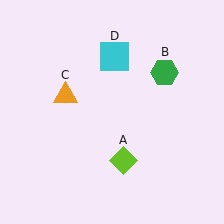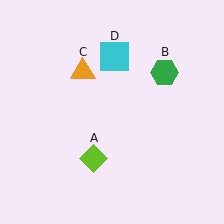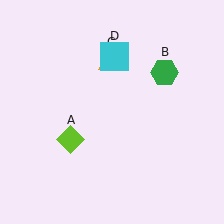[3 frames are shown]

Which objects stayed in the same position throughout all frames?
Green hexagon (object B) and cyan square (object D) remained stationary.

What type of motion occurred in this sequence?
The lime diamond (object A), orange triangle (object C) rotated clockwise around the center of the scene.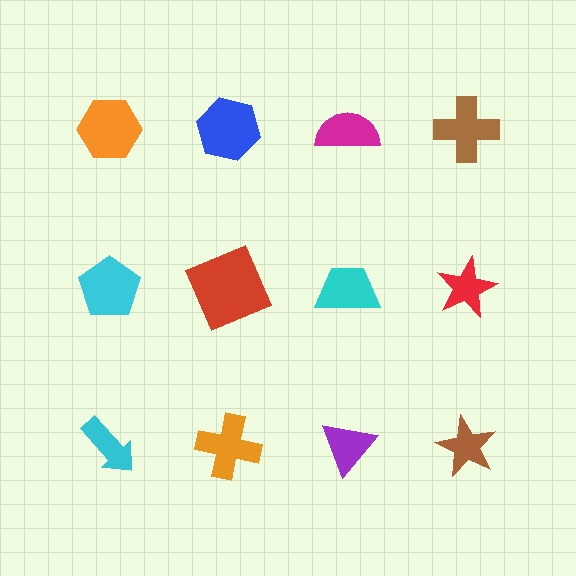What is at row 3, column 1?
A cyan arrow.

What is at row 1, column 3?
A magenta semicircle.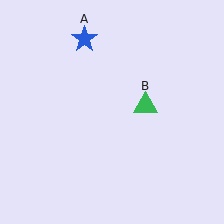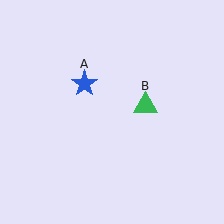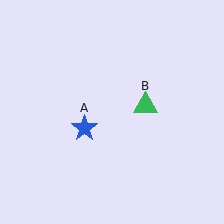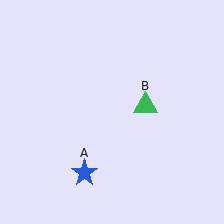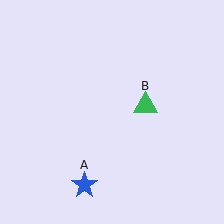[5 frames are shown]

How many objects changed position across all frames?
1 object changed position: blue star (object A).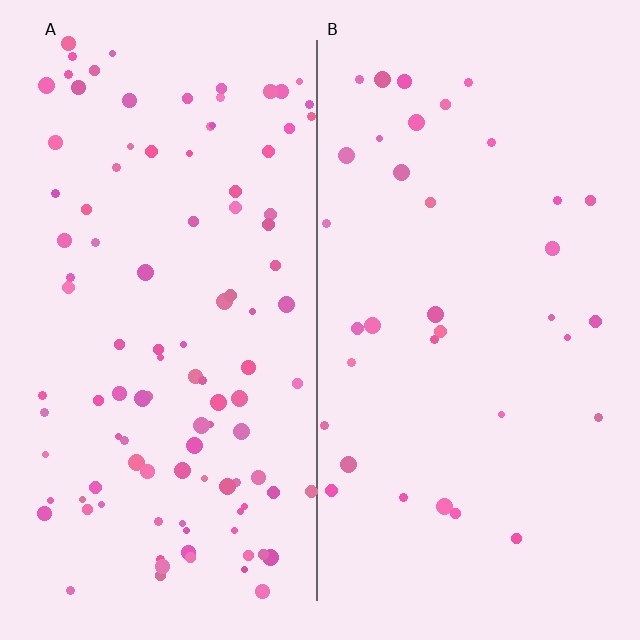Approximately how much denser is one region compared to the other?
Approximately 3.0× — region A over region B.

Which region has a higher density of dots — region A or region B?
A (the left).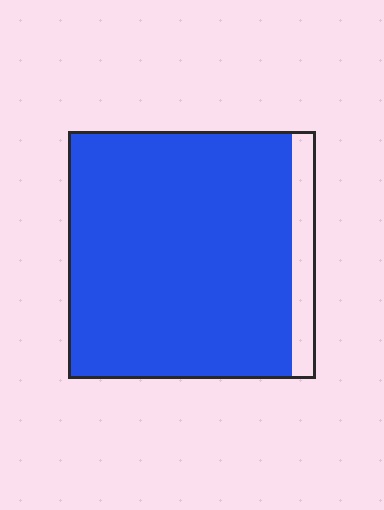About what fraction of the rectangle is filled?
About nine tenths (9/10).